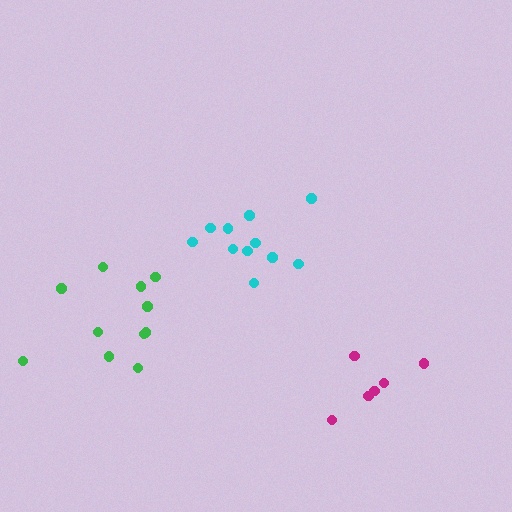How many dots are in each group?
Group 1: 6 dots, Group 2: 11 dots, Group 3: 11 dots (28 total).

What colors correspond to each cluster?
The clusters are colored: magenta, green, cyan.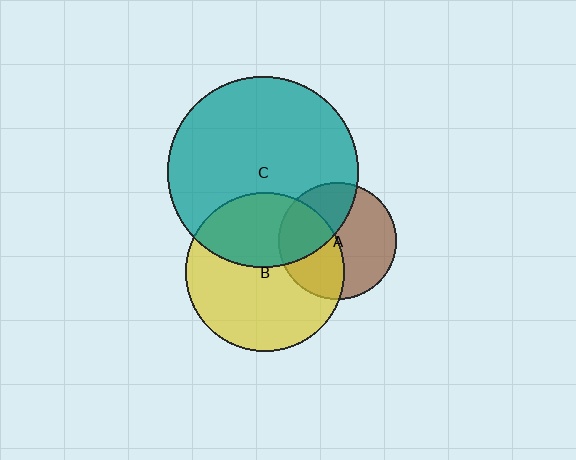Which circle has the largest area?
Circle C (teal).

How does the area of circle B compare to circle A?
Approximately 1.8 times.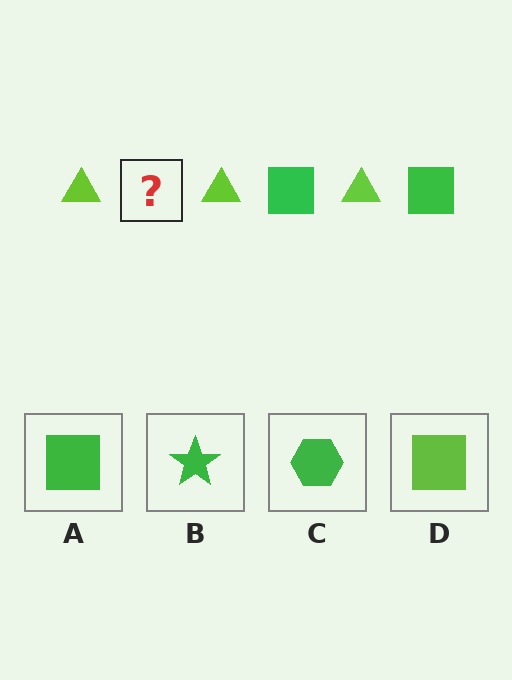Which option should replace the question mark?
Option A.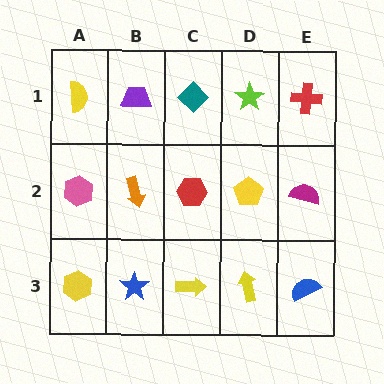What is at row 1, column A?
A yellow semicircle.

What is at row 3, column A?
A yellow hexagon.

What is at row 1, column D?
A lime star.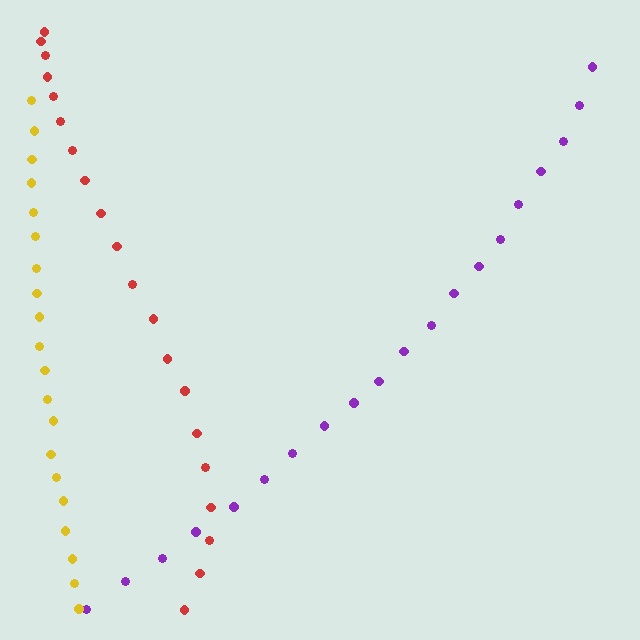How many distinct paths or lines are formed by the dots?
There are 3 distinct paths.